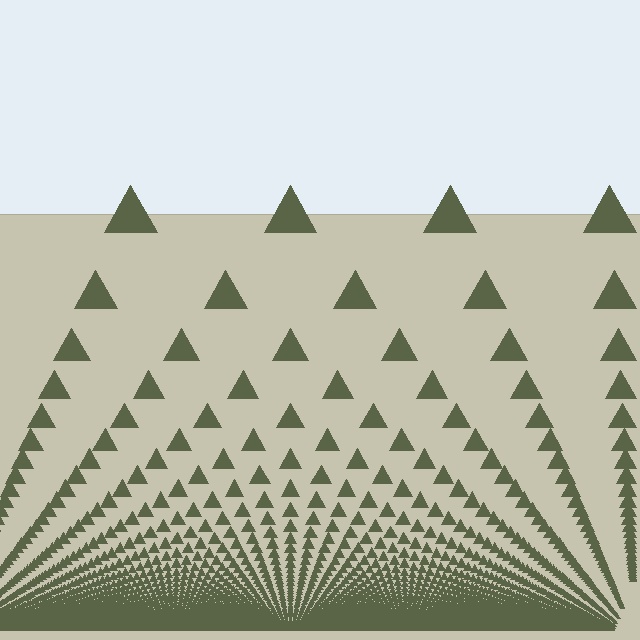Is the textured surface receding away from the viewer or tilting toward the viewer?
The surface appears to tilt toward the viewer. Texture elements get larger and sparser toward the top.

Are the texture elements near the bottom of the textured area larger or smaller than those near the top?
Smaller. The gradient is inverted — elements near the bottom are smaller and denser.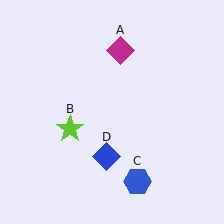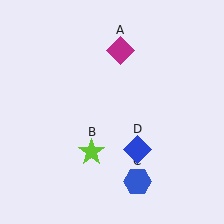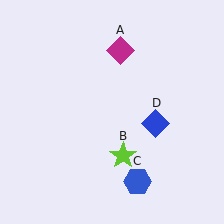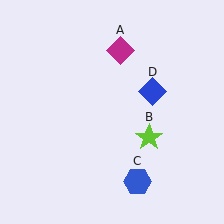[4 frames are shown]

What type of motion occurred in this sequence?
The lime star (object B), blue diamond (object D) rotated counterclockwise around the center of the scene.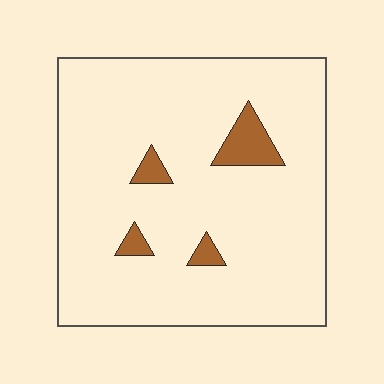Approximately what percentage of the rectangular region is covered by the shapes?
Approximately 5%.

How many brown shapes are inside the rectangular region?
4.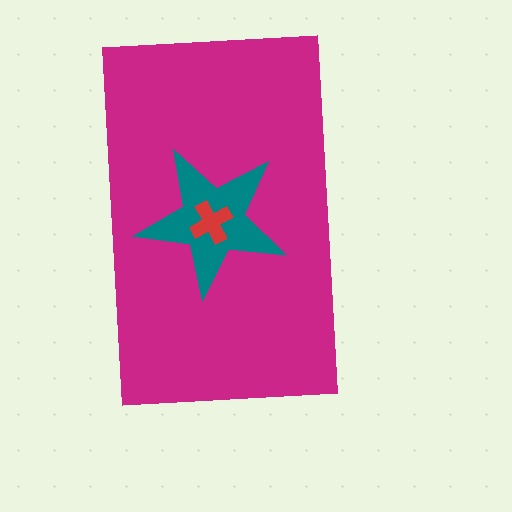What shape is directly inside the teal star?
The red cross.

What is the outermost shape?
The magenta rectangle.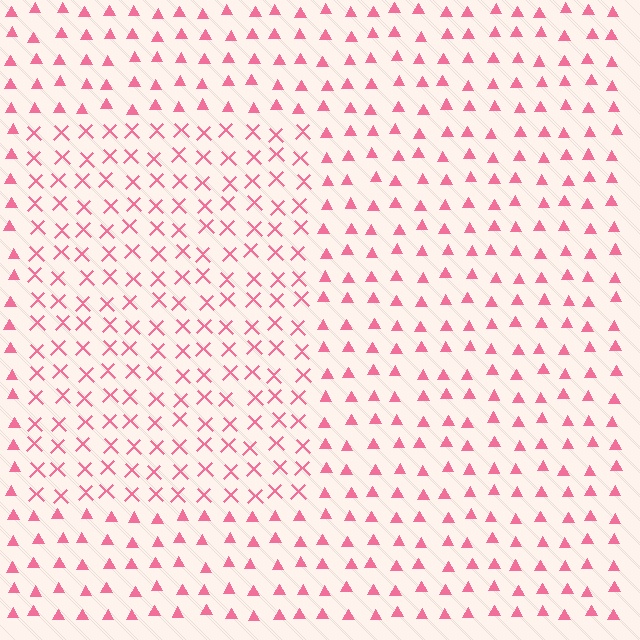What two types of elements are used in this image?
The image uses X marks inside the rectangle region and triangles outside it.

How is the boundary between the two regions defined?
The boundary is defined by a change in element shape: X marks inside vs. triangles outside. All elements share the same color and spacing.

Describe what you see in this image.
The image is filled with small pink elements arranged in a uniform grid. A rectangle-shaped region contains X marks, while the surrounding area contains triangles. The boundary is defined purely by the change in element shape.